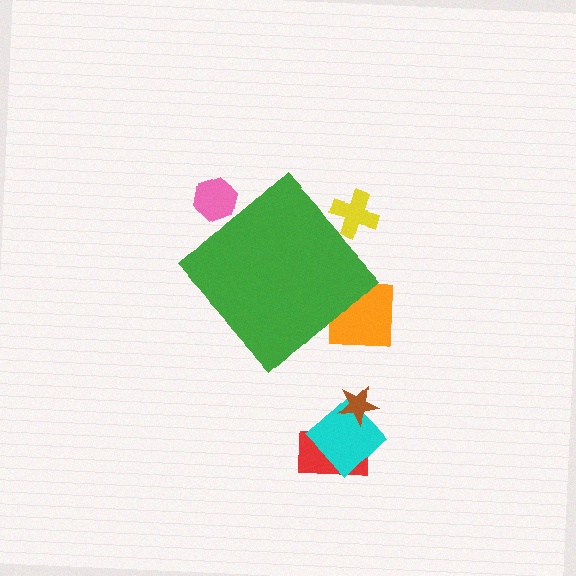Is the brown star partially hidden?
No, the brown star is fully visible.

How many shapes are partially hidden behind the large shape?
3 shapes are partially hidden.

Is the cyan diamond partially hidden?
No, the cyan diamond is fully visible.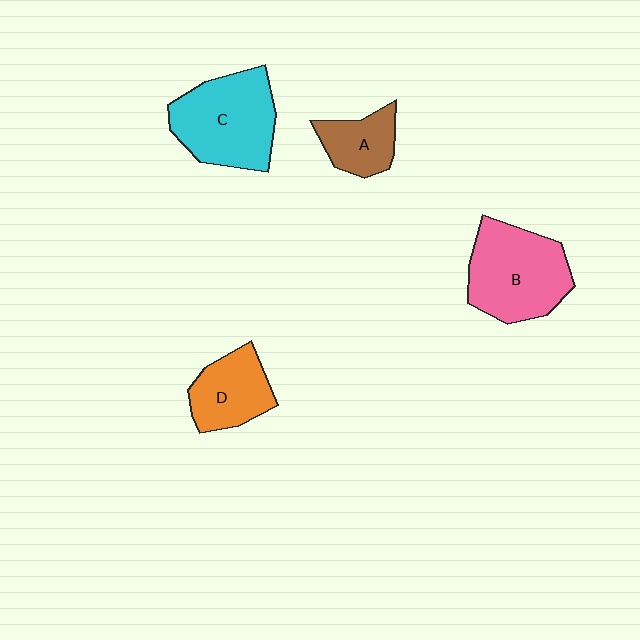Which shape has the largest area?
Shape C (cyan).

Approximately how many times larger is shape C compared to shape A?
Approximately 2.0 times.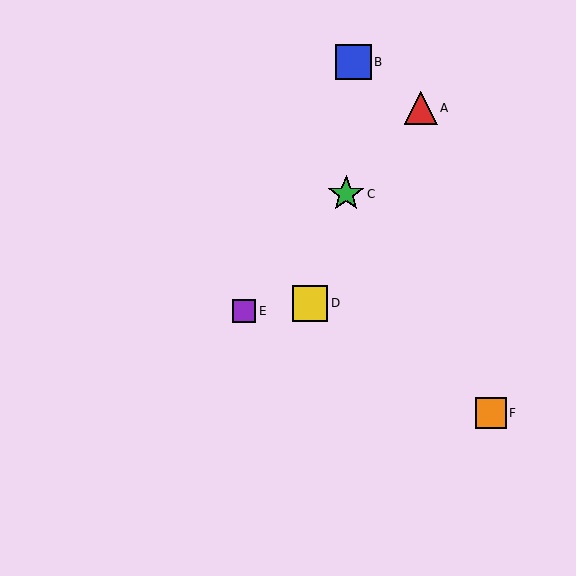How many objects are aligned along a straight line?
3 objects (A, C, E) are aligned along a straight line.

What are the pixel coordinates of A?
Object A is at (421, 108).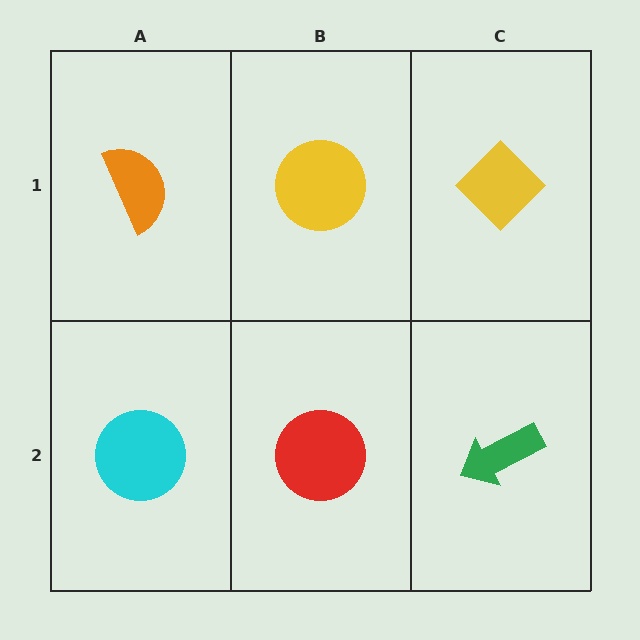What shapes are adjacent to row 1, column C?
A green arrow (row 2, column C), a yellow circle (row 1, column B).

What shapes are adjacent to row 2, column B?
A yellow circle (row 1, column B), a cyan circle (row 2, column A), a green arrow (row 2, column C).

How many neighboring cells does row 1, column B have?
3.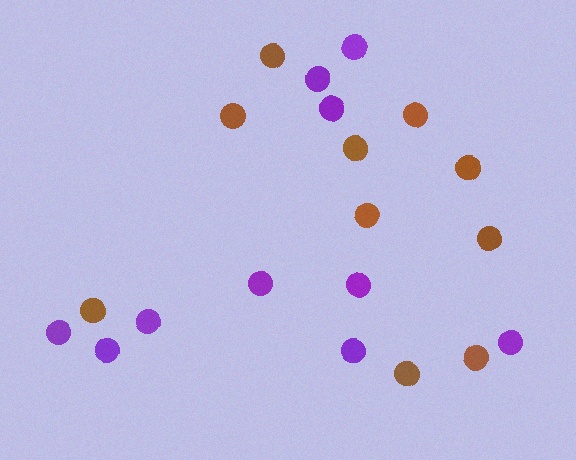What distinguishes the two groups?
There are 2 groups: one group of brown circles (10) and one group of purple circles (10).